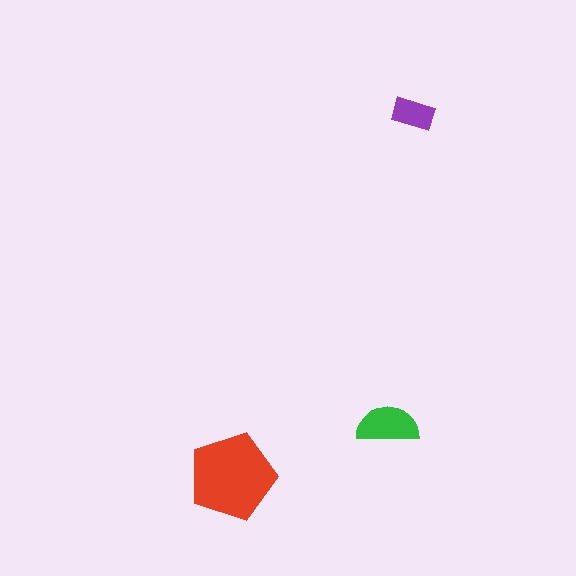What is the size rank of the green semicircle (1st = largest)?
2nd.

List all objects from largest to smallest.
The red pentagon, the green semicircle, the purple rectangle.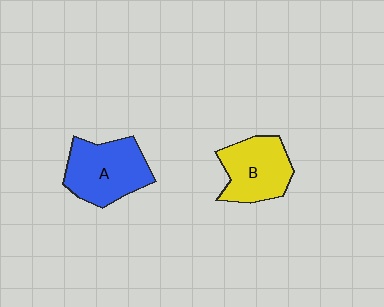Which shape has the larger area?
Shape A (blue).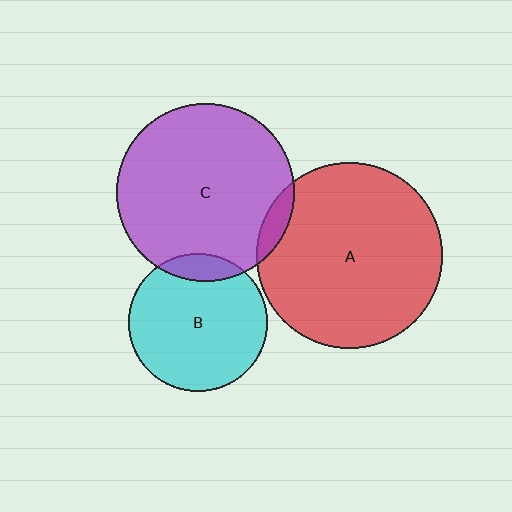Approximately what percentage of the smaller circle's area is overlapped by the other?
Approximately 5%.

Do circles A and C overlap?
Yes.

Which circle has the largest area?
Circle A (red).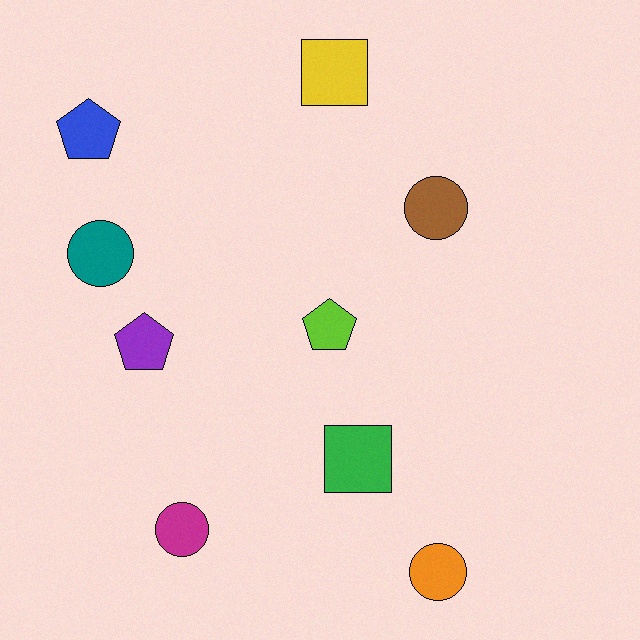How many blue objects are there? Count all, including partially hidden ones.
There is 1 blue object.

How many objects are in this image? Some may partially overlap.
There are 9 objects.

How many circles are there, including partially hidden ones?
There are 4 circles.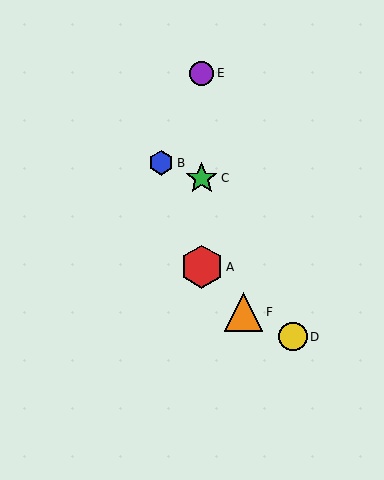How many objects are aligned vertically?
3 objects (A, C, E) are aligned vertically.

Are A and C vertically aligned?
Yes, both are at x≈202.